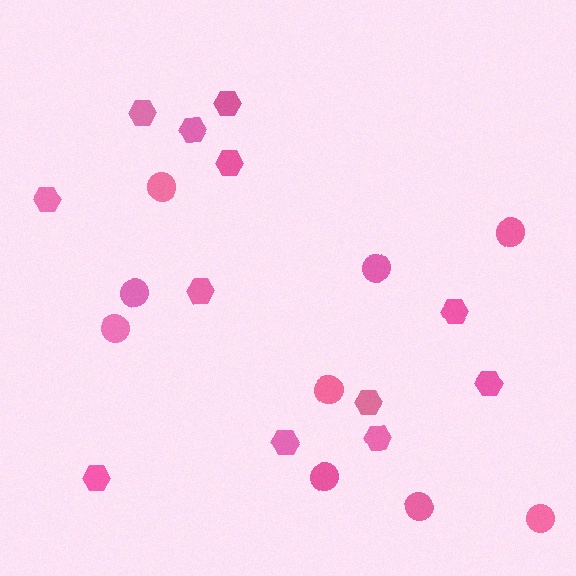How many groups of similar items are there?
There are 2 groups: one group of circles (9) and one group of hexagons (12).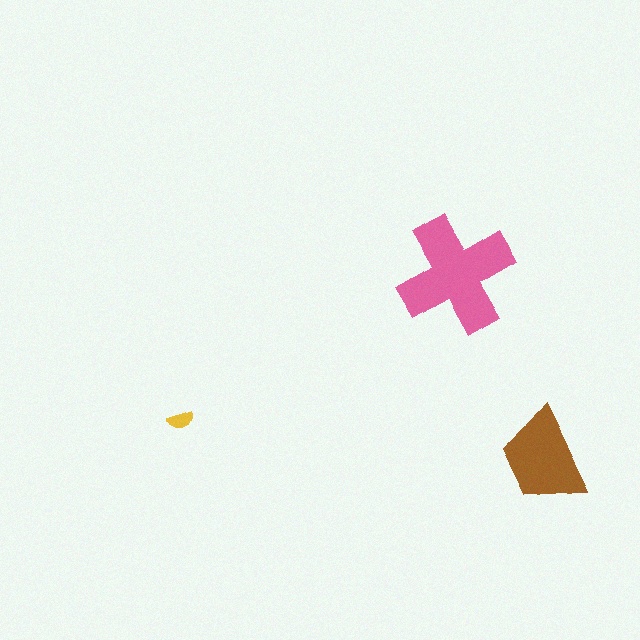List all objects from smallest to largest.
The yellow semicircle, the brown trapezoid, the pink cross.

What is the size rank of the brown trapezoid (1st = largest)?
2nd.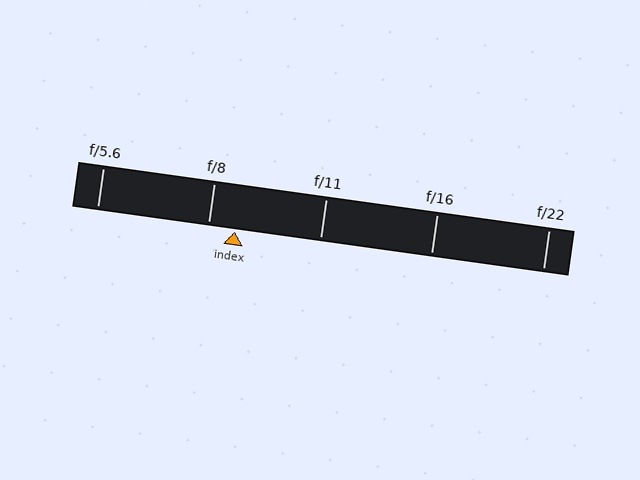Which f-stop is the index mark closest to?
The index mark is closest to f/8.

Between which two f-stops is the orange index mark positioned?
The index mark is between f/8 and f/11.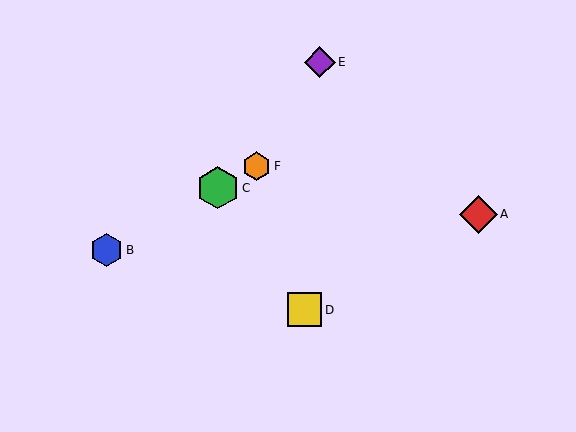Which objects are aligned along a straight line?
Objects B, C, F are aligned along a straight line.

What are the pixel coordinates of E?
Object E is at (320, 62).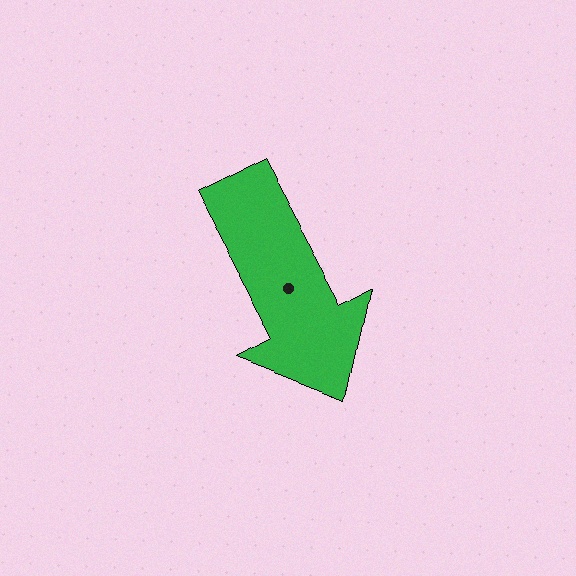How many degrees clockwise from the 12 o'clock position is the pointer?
Approximately 152 degrees.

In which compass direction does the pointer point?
Southeast.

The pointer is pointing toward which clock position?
Roughly 5 o'clock.